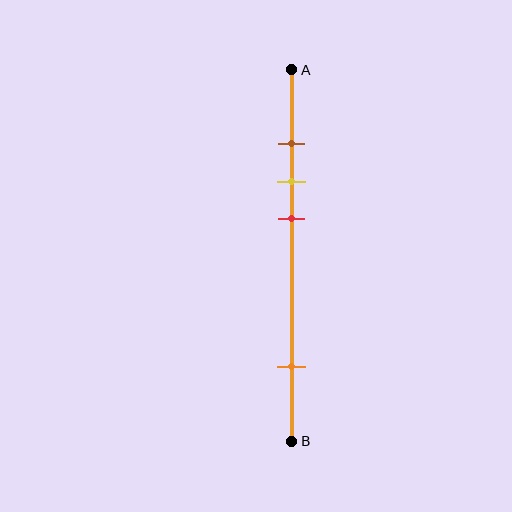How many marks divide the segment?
There are 4 marks dividing the segment.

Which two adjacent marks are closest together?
The brown and yellow marks are the closest adjacent pair.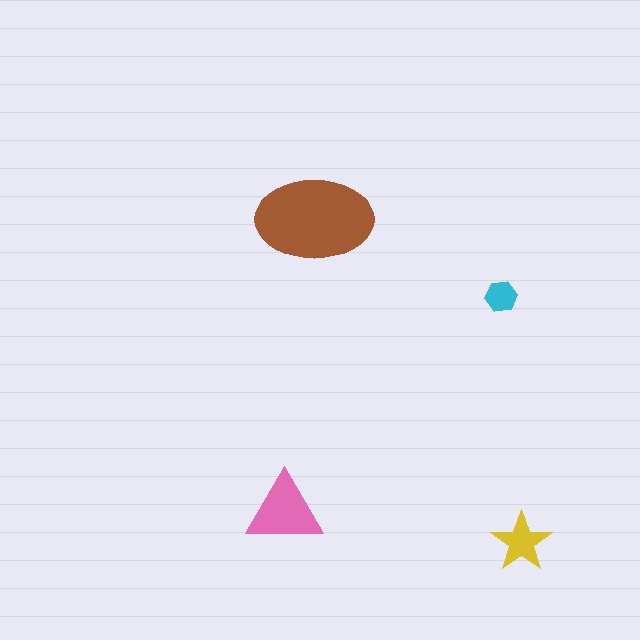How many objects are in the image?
There are 4 objects in the image.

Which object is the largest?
The brown ellipse.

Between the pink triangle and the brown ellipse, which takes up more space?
The brown ellipse.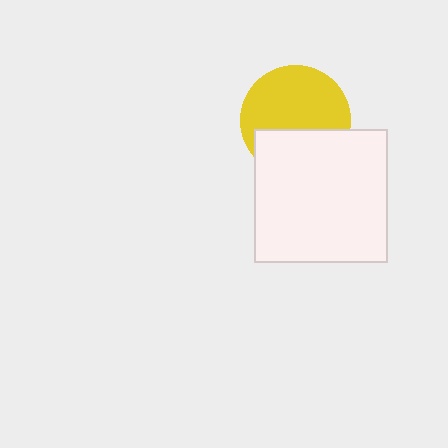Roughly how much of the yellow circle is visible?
About half of it is visible (roughly 63%).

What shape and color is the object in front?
The object in front is a white square.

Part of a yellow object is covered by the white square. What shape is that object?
It is a circle.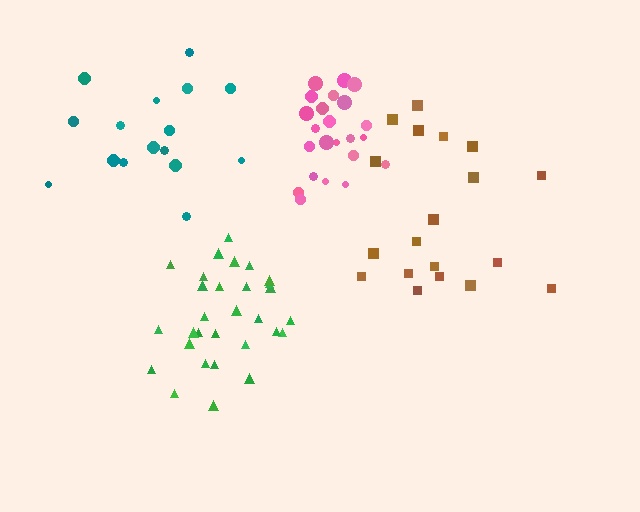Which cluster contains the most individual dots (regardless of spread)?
Green (30).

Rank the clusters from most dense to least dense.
green, pink, teal, brown.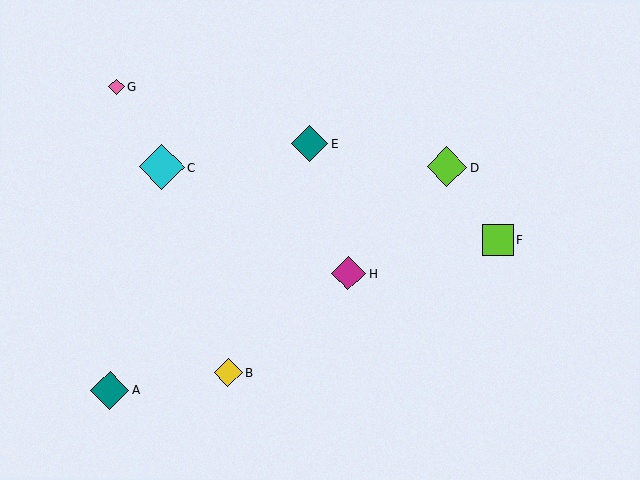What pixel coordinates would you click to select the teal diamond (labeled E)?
Click at (309, 143) to select the teal diamond E.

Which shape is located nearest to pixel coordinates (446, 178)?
The lime diamond (labeled D) at (447, 167) is nearest to that location.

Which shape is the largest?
The cyan diamond (labeled C) is the largest.